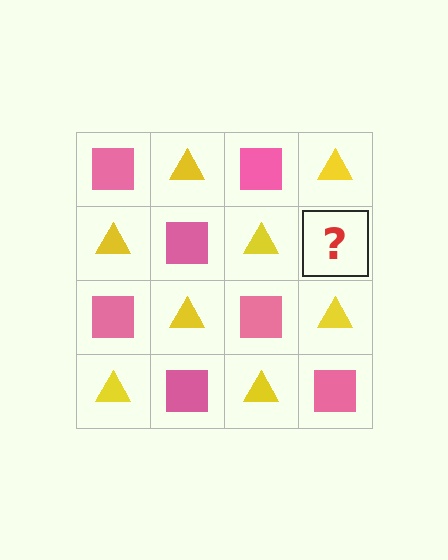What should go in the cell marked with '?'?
The missing cell should contain a pink square.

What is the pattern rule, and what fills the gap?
The rule is that it alternates pink square and yellow triangle in a checkerboard pattern. The gap should be filled with a pink square.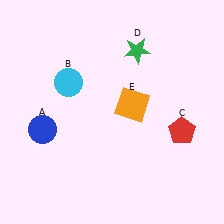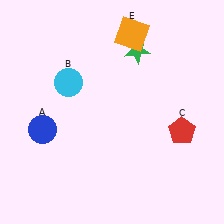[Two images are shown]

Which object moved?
The orange square (E) moved up.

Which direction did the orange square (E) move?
The orange square (E) moved up.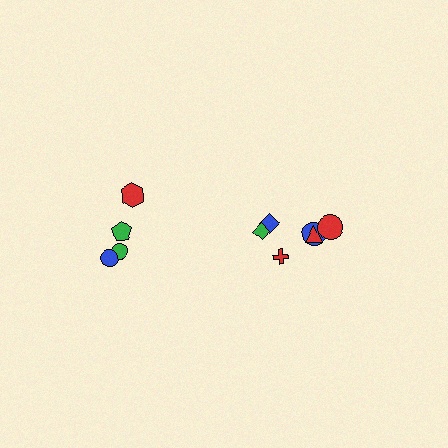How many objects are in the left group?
There are 4 objects.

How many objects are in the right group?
There are 6 objects.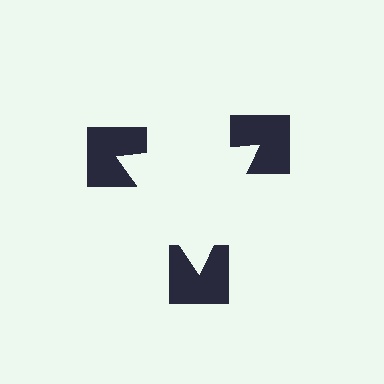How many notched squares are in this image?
There are 3 — one at each vertex of the illusory triangle.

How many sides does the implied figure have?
3 sides.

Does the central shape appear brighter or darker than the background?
It typically appears slightly brighter than the background, even though no actual brightness change is drawn.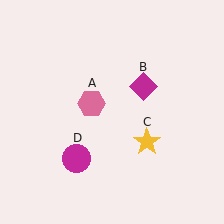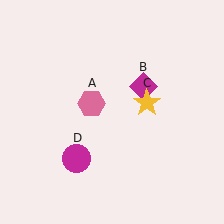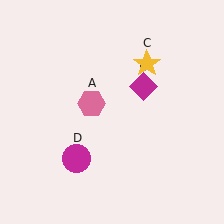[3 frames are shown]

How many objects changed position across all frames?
1 object changed position: yellow star (object C).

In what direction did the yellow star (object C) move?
The yellow star (object C) moved up.